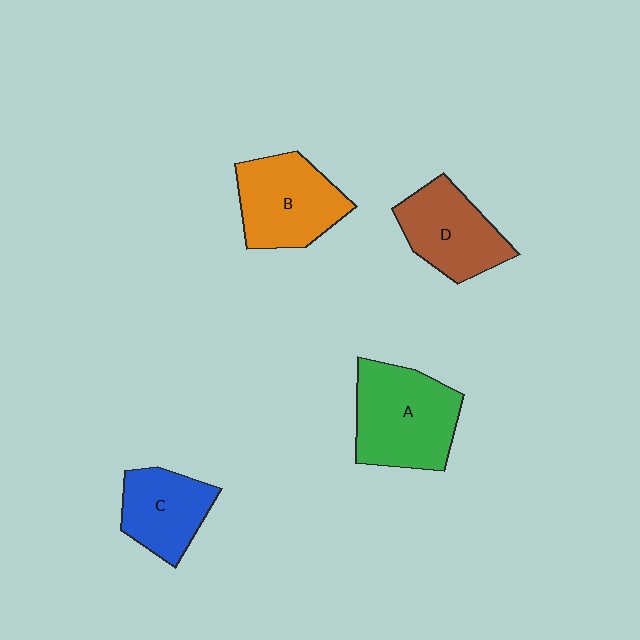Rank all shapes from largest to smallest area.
From largest to smallest: A (green), B (orange), D (brown), C (blue).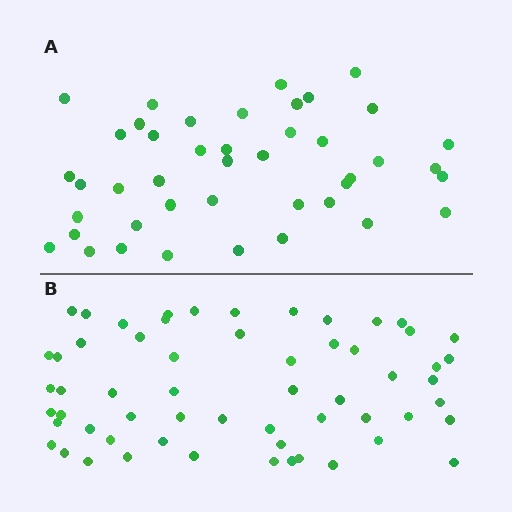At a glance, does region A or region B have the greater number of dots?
Region B (the bottom region) has more dots.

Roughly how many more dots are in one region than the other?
Region B has approximately 15 more dots than region A.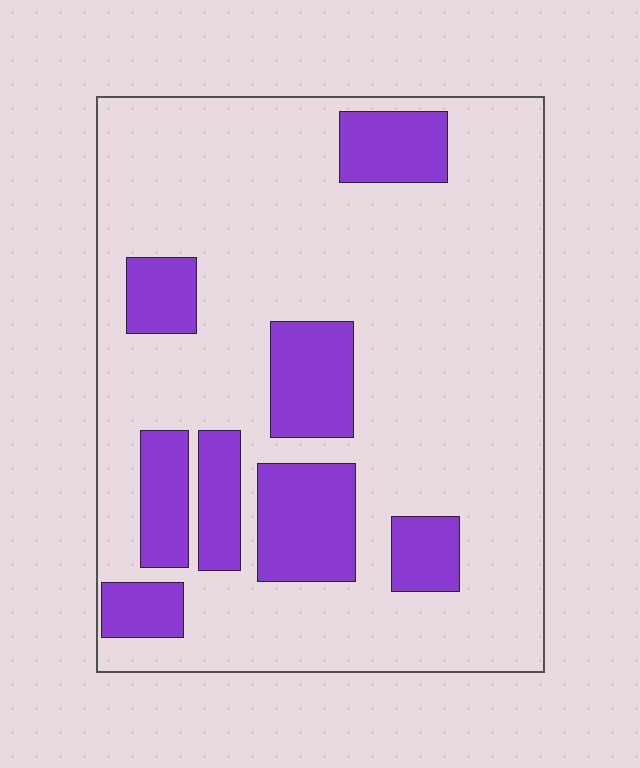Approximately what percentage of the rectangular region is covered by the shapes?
Approximately 20%.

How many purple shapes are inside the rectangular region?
8.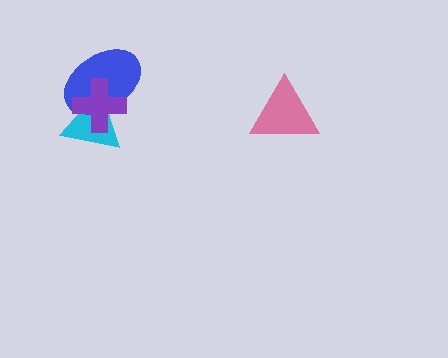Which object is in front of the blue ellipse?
The purple cross is in front of the blue ellipse.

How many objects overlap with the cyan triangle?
2 objects overlap with the cyan triangle.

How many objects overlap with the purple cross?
2 objects overlap with the purple cross.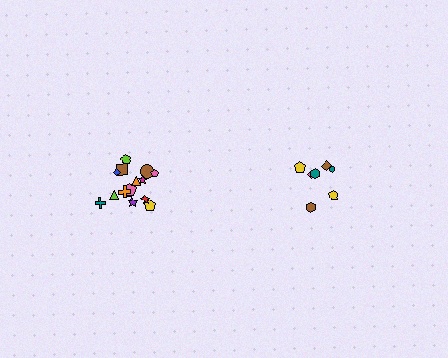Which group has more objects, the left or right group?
The left group.